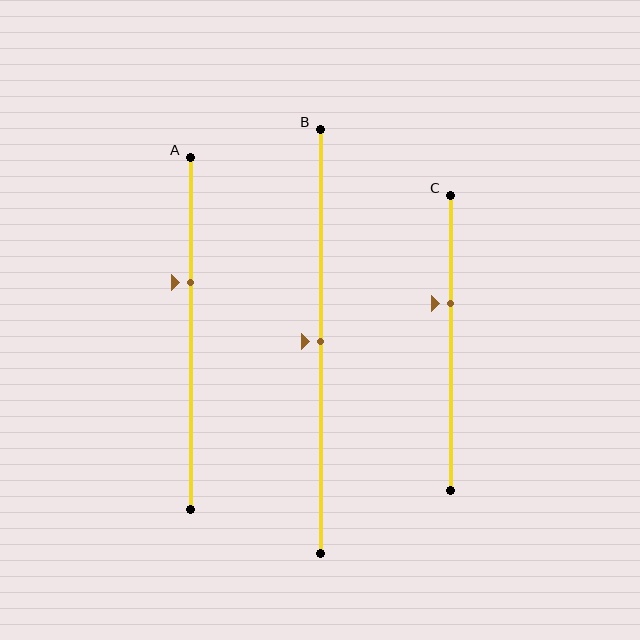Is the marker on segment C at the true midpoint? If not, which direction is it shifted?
No, the marker on segment C is shifted upward by about 13% of the segment length.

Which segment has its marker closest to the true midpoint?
Segment B has its marker closest to the true midpoint.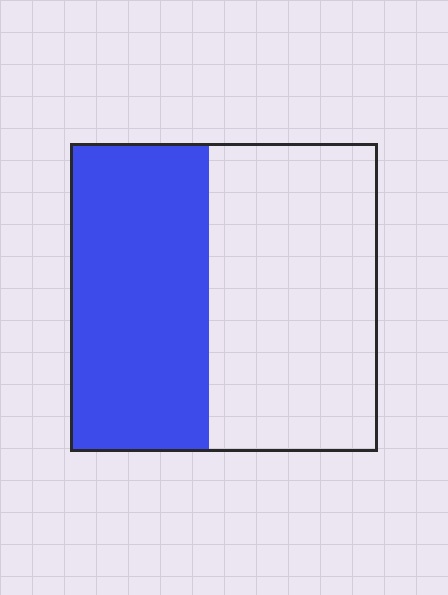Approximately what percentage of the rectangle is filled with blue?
Approximately 45%.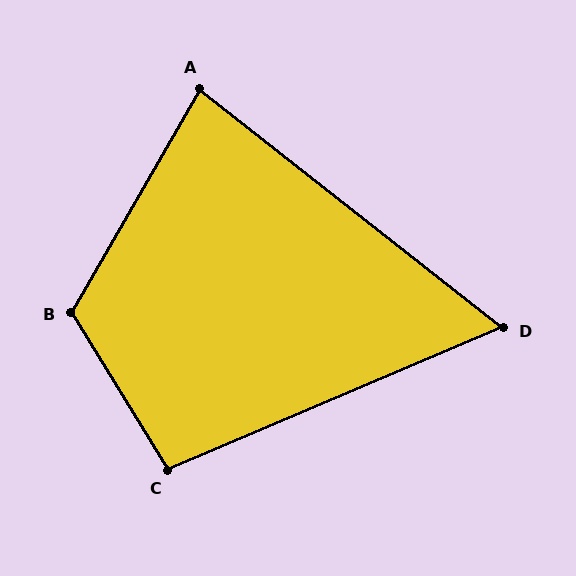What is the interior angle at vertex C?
Approximately 98 degrees (obtuse).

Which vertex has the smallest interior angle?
D, at approximately 61 degrees.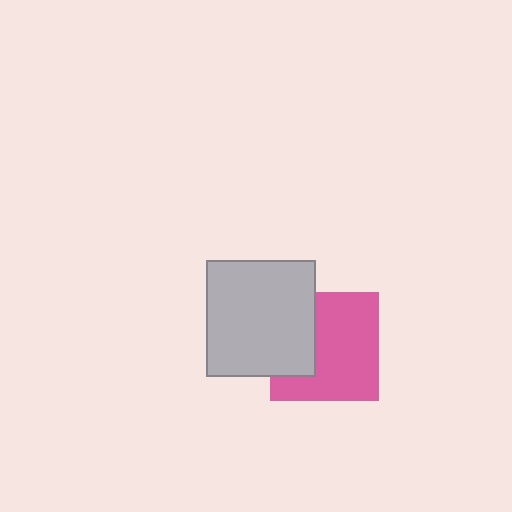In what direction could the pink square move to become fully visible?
The pink square could move right. That would shift it out from behind the light gray rectangle entirely.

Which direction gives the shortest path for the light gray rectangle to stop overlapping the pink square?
Moving left gives the shortest separation.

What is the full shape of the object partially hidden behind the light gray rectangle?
The partially hidden object is a pink square.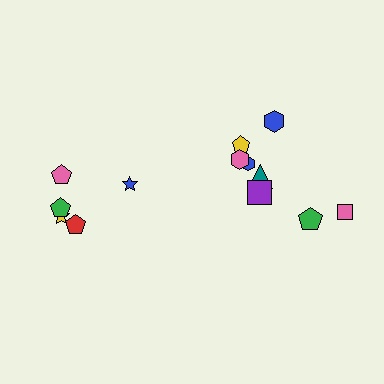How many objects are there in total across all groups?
There are 13 objects.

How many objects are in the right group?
There are 8 objects.